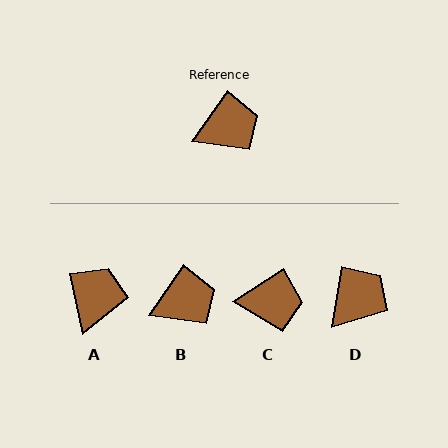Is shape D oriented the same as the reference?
No, it is off by about 25 degrees.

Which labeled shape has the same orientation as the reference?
B.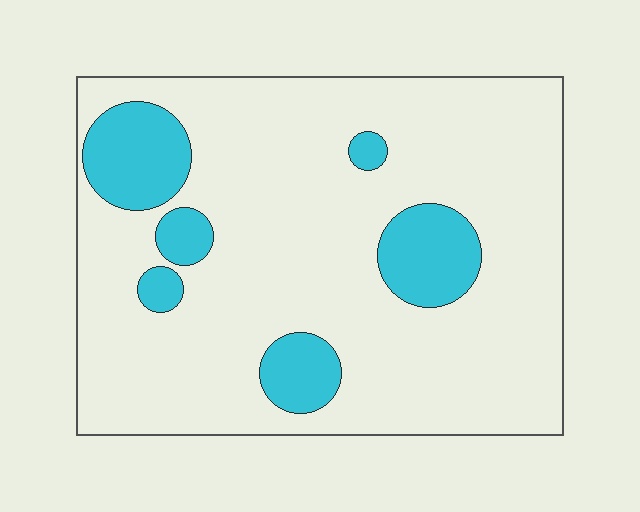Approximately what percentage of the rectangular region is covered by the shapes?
Approximately 15%.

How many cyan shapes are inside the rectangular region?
6.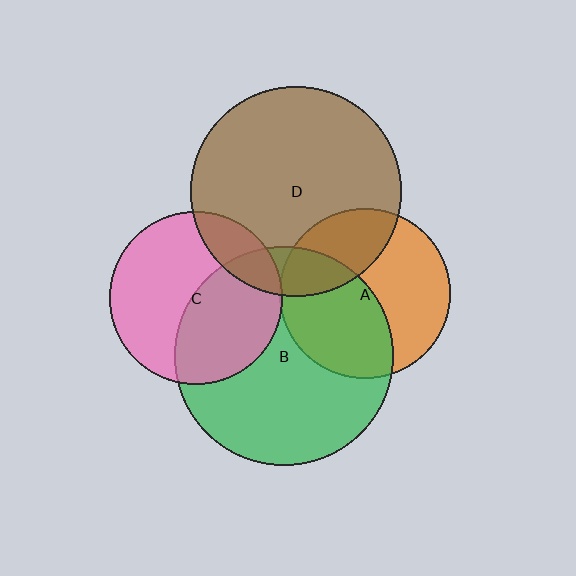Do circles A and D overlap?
Yes.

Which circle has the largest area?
Circle B (green).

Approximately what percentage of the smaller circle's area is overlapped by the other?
Approximately 30%.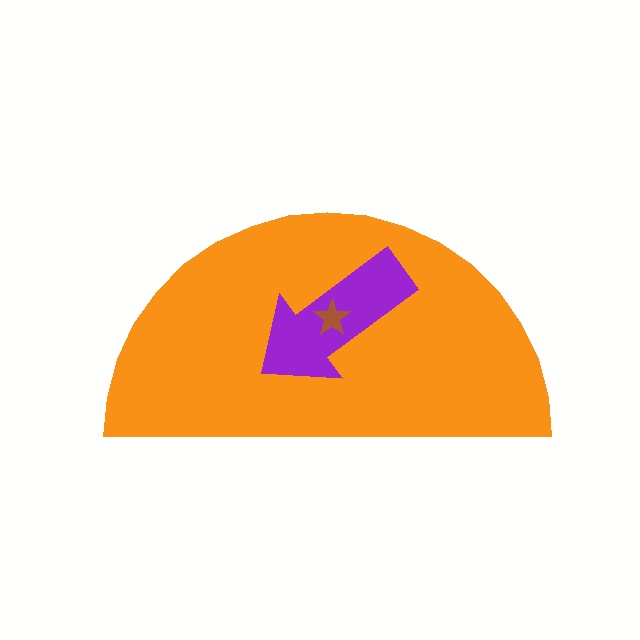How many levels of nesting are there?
3.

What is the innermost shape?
The brown star.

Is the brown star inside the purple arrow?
Yes.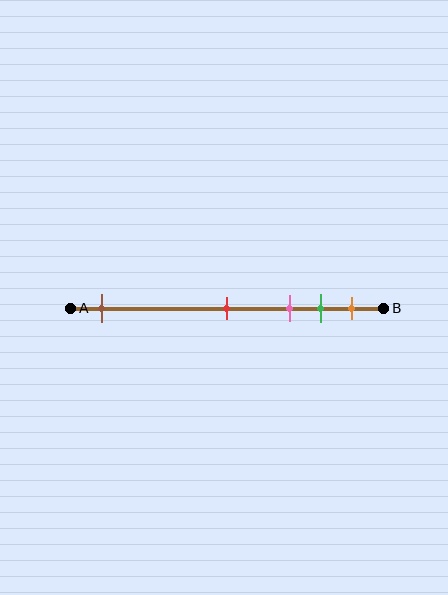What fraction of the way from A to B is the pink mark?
The pink mark is approximately 70% (0.7) of the way from A to B.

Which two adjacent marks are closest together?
The green and orange marks are the closest adjacent pair.